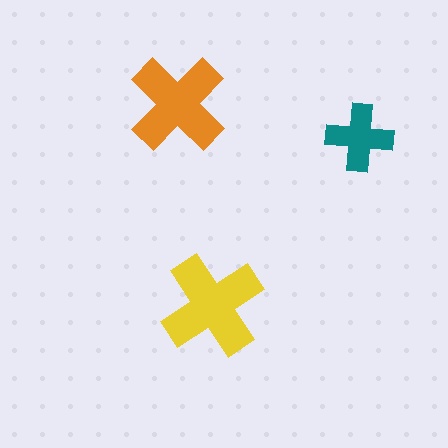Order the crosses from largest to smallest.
the yellow one, the orange one, the teal one.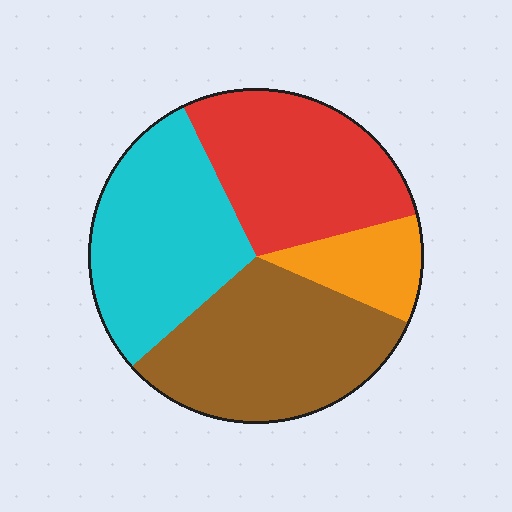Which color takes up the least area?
Orange, at roughly 10%.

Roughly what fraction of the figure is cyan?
Cyan takes up about one third (1/3) of the figure.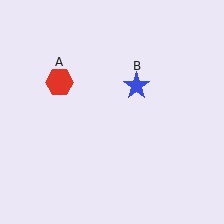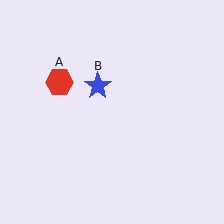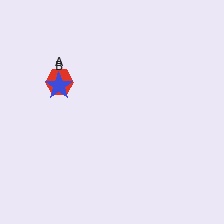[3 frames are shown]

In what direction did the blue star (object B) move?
The blue star (object B) moved left.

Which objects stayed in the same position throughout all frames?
Red hexagon (object A) remained stationary.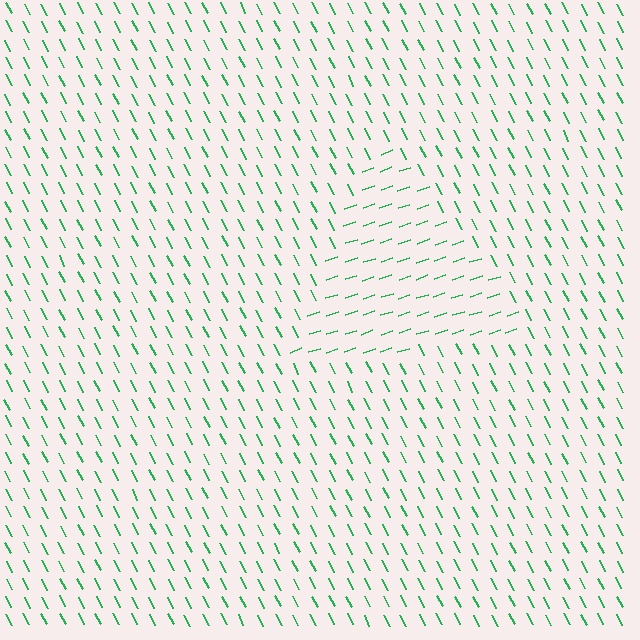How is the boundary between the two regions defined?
The boundary is defined purely by a change in line orientation (approximately 82 degrees difference). All lines are the same color and thickness.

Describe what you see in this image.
The image is filled with small green line segments. A triangle region in the image has lines oriented differently from the surrounding lines, creating a visible texture boundary.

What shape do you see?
I see a triangle.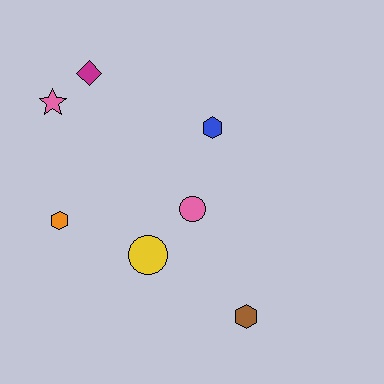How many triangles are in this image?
There are no triangles.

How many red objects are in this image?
There are no red objects.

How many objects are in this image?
There are 7 objects.